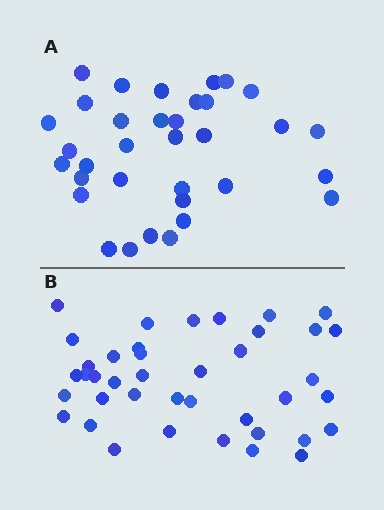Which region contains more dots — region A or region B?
Region B (the bottom region) has more dots.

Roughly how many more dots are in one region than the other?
Region B has about 6 more dots than region A.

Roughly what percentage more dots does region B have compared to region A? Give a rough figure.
About 20% more.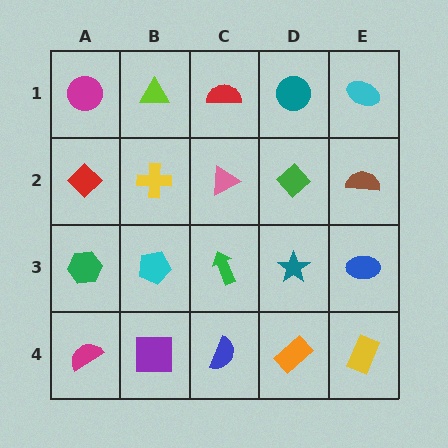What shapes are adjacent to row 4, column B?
A cyan pentagon (row 3, column B), a magenta semicircle (row 4, column A), a blue semicircle (row 4, column C).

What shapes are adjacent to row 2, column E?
A cyan ellipse (row 1, column E), a blue ellipse (row 3, column E), a green diamond (row 2, column D).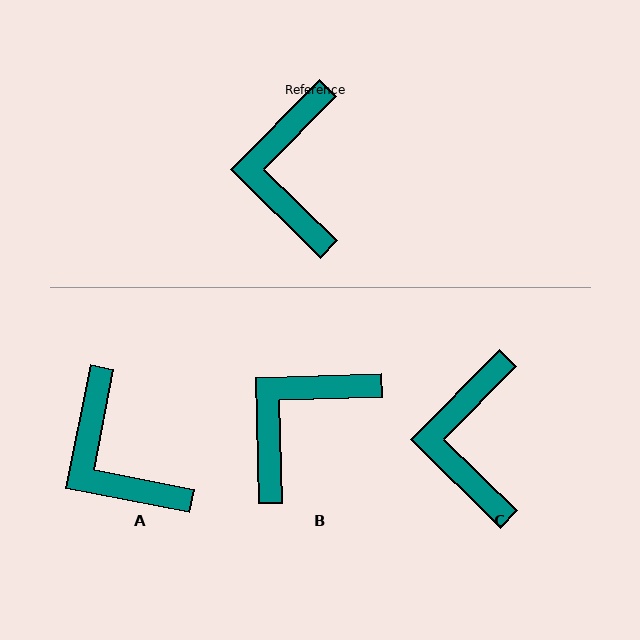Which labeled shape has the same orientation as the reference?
C.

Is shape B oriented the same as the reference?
No, it is off by about 44 degrees.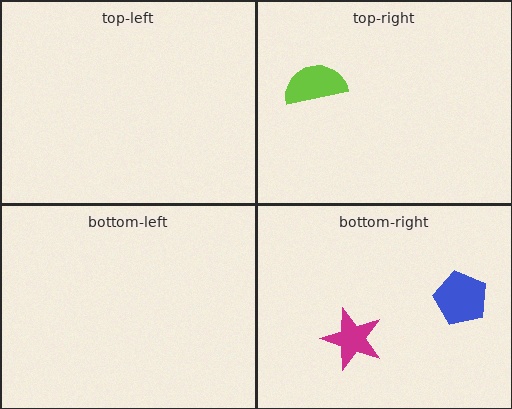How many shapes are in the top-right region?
1.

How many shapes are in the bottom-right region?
2.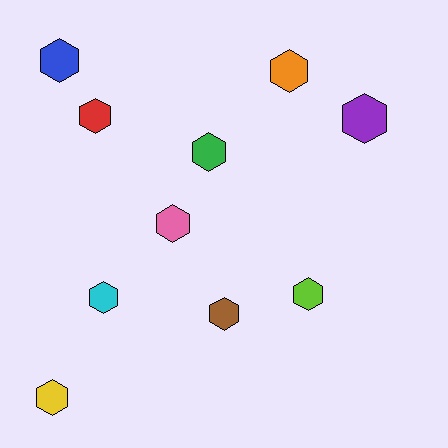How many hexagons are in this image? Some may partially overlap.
There are 10 hexagons.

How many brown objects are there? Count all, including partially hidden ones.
There is 1 brown object.